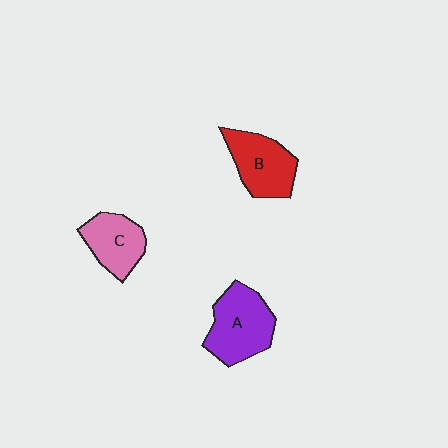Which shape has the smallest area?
Shape C (pink).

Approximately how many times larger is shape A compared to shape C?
Approximately 1.4 times.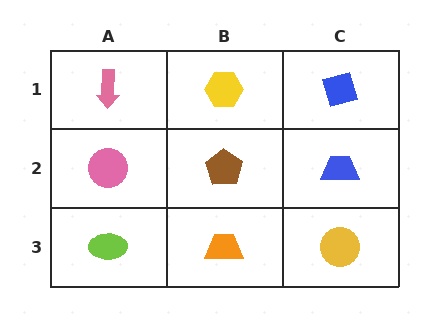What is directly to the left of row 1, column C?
A yellow hexagon.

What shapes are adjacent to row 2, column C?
A blue diamond (row 1, column C), a yellow circle (row 3, column C), a brown pentagon (row 2, column B).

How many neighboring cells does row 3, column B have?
3.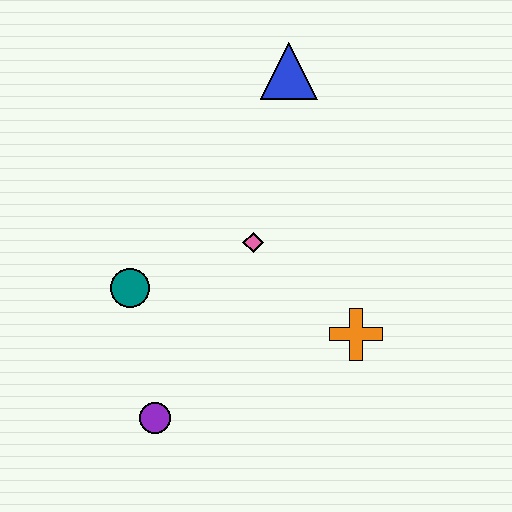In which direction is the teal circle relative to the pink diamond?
The teal circle is to the left of the pink diamond.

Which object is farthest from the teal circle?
The blue triangle is farthest from the teal circle.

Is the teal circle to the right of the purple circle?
No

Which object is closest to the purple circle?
The teal circle is closest to the purple circle.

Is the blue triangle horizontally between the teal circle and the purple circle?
No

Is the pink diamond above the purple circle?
Yes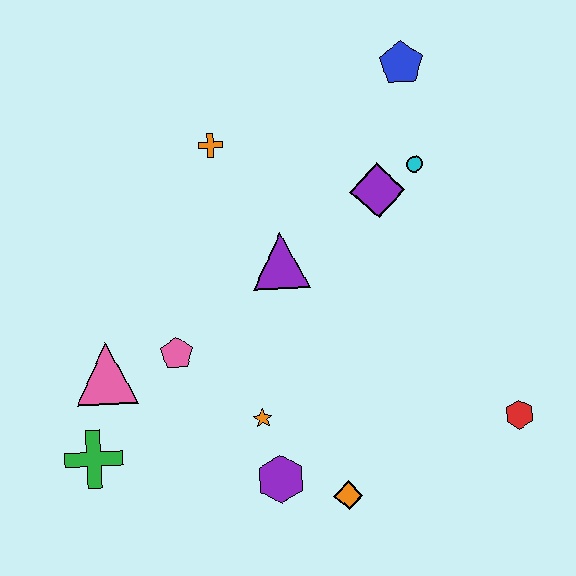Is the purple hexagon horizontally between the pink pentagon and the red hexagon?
Yes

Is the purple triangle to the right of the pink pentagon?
Yes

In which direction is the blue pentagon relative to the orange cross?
The blue pentagon is to the right of the orange cross.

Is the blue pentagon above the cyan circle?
Yes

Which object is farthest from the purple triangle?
The red hexagon is farthest from the purple triangle.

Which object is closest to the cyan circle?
The purple diamond is closest to the cyan circle.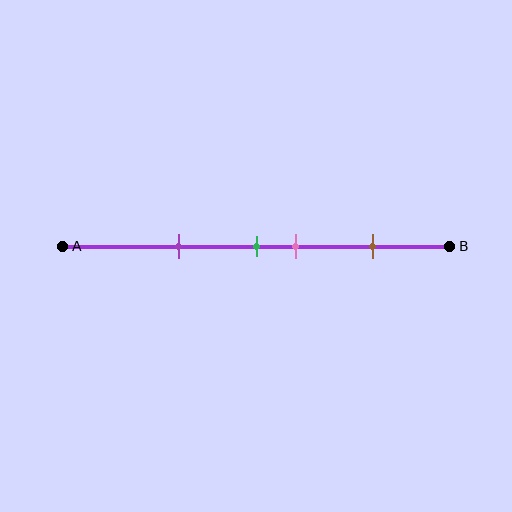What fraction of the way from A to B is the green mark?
The green mark is approximately 50% (0.5) of the way from A to B.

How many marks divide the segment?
There are 4 marks dividing the segment.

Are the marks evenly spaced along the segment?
No, the marks are not evenly spaced.